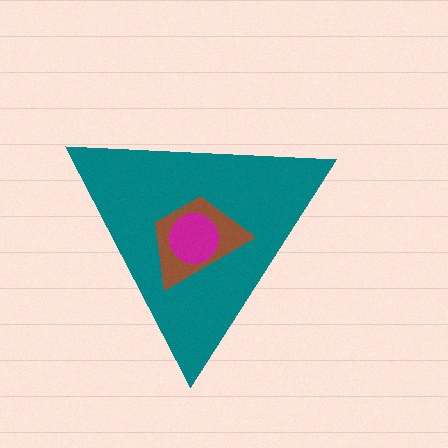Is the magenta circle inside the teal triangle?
Yes.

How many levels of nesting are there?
3.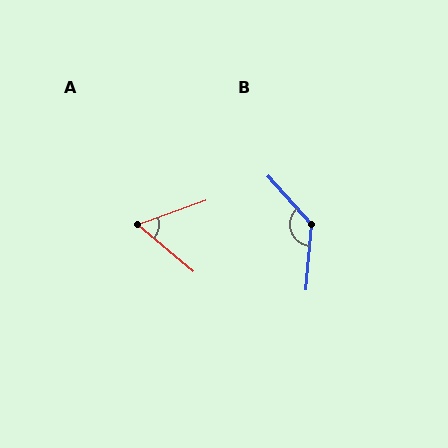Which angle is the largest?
B, at approximately 134 degrees.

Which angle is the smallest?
A, at approximately 59 degrees.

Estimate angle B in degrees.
Approximately 134 degrees.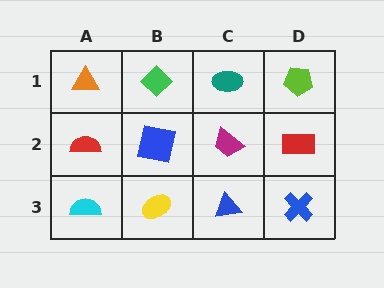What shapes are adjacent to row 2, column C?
A teal ellipse (row 1, column C), a blue triangle (row 3, column C), a blue square (row 2, column B), a red rectangle (row 2, column D).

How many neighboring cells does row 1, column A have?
2.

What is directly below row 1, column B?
A blue square.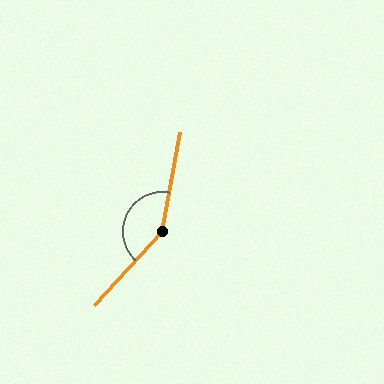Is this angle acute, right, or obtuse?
It is obtuse.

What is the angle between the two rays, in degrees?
Approximately 148 degrees.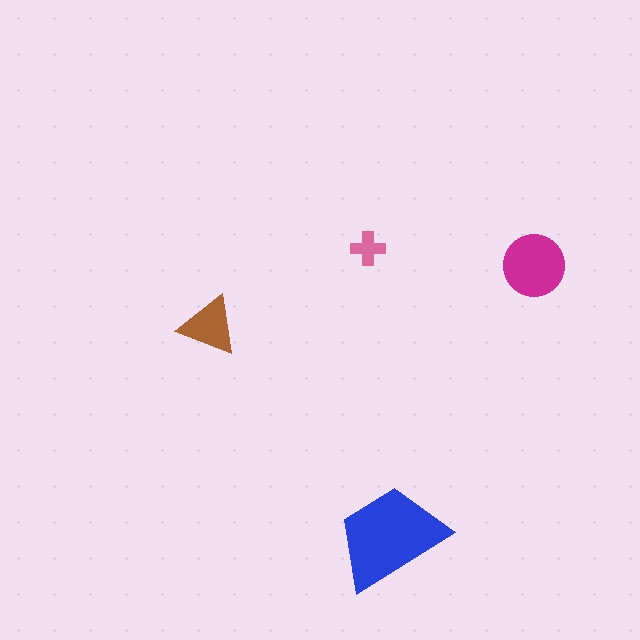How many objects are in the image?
There are 4 objects in the image.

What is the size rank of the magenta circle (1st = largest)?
2nd.